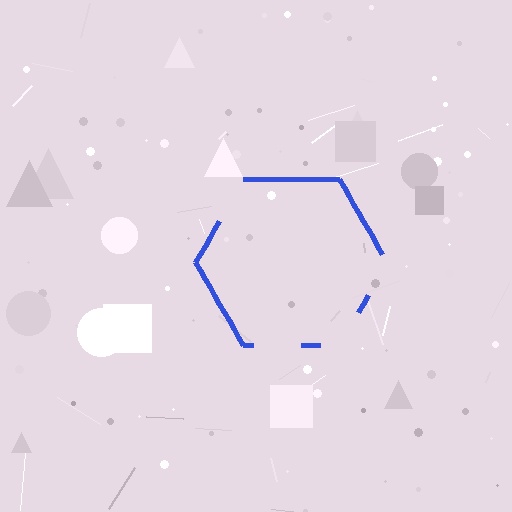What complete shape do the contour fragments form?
The contour fragments form a hexagon.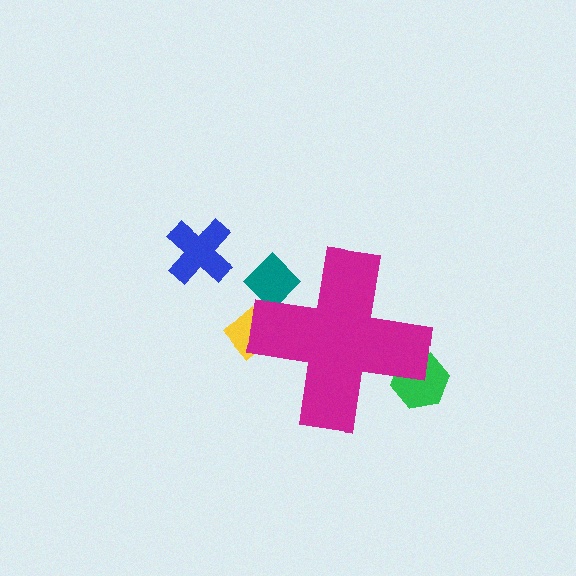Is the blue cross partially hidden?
No, the blue cross is fully visible.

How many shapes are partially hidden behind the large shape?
3 shapes are partially hidden.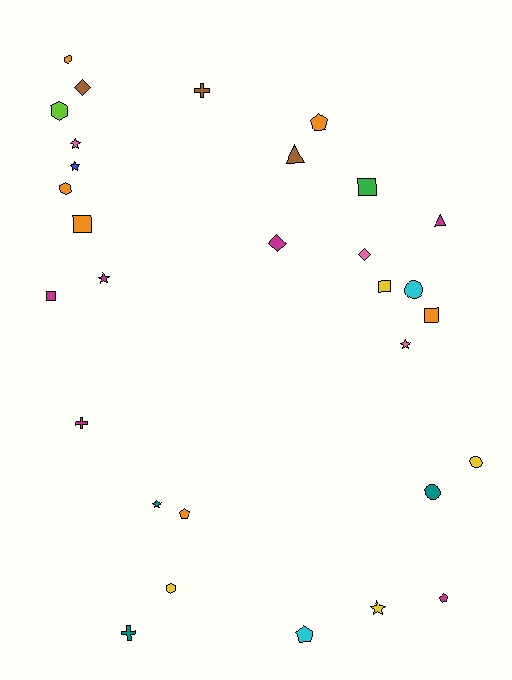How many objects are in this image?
There are 30 objects.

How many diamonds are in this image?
There are 3 diamonds.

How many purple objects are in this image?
There are no purple objects.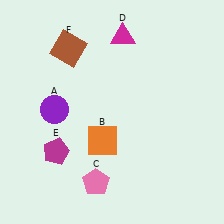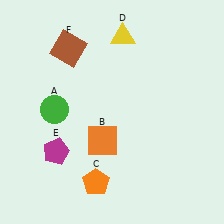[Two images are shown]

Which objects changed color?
A changed from purple to green. C changed from pink to orange. D changed from magenta to yellow.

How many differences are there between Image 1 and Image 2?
There are 3 differences between the two images.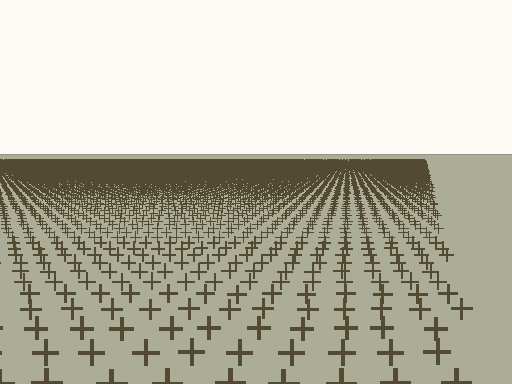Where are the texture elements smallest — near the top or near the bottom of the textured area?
Near the top.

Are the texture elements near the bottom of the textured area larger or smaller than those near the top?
Larger. Near the bottom, elements are closer to the viewer and appear at a bigger on-screen size.